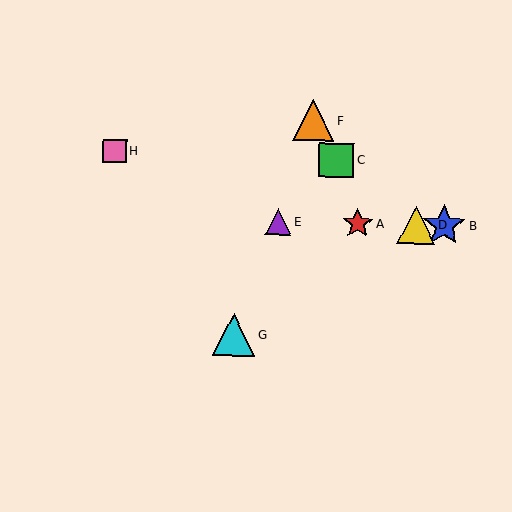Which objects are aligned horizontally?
Objects A, B, D, E are aligned horizontally.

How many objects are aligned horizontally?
4 objects (A, B, D, E) are aligned horizontally.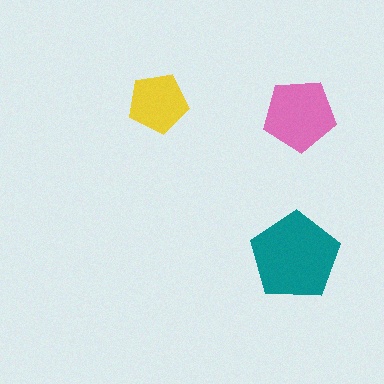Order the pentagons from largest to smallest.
the teal one, the pink one, the yellow one.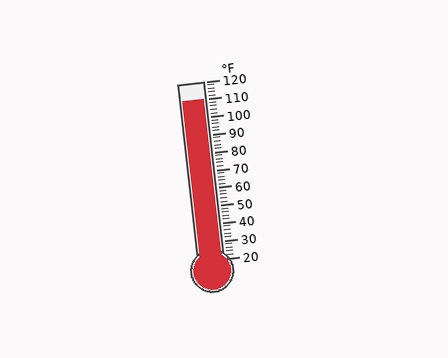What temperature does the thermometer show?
The thermometer shows approximately 110°F.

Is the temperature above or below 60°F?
The temperature is above 60°F.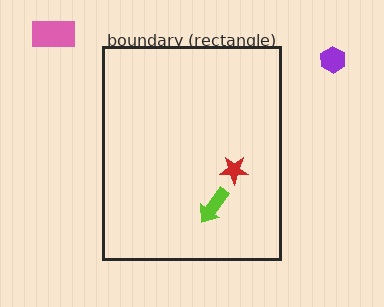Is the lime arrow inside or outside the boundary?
Inside.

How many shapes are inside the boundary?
2 inside, 2 outside.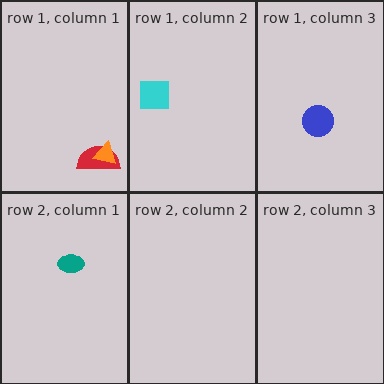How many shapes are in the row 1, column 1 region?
2.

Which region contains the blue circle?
The row 1, column 3 region.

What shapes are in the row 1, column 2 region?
The cyan square.